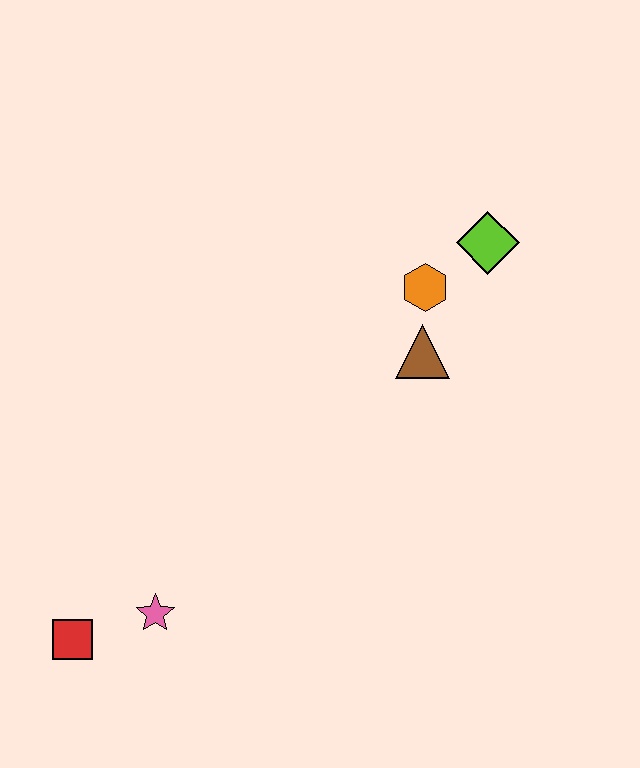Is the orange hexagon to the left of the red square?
No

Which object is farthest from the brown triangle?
The red square is farthest from the brown triangle.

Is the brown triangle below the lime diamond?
Yes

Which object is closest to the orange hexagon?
The brown triangle is closest to the orange hexagon.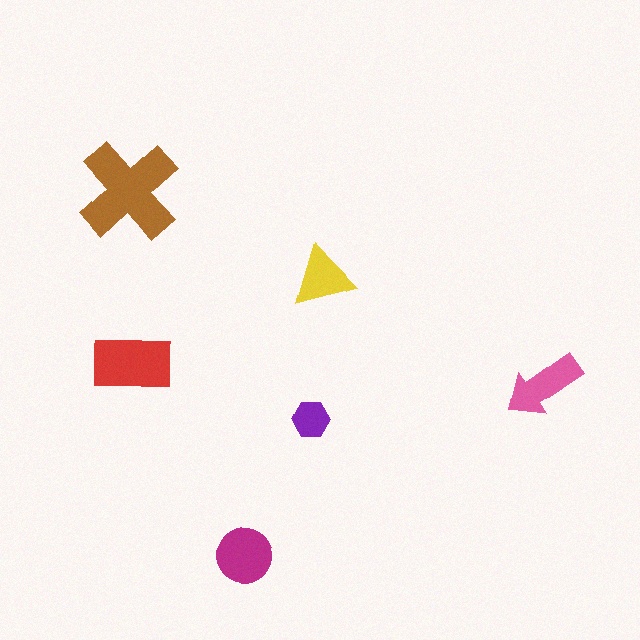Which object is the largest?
The brown cross.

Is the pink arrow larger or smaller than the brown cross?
Smaller.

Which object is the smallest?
The purple hexagon.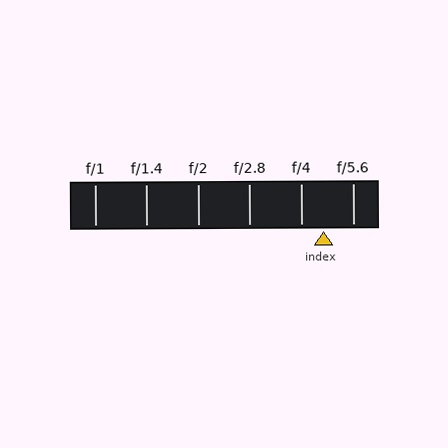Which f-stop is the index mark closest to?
The index mark is closest to f/4.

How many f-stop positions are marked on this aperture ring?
There are 6 f-stop positions marked.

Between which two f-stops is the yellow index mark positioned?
The index mark is between f/4 and f/5.6.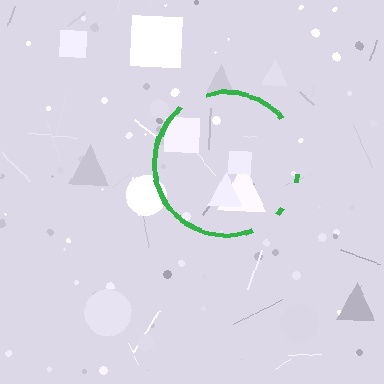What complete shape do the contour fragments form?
The contour fragments form a circle.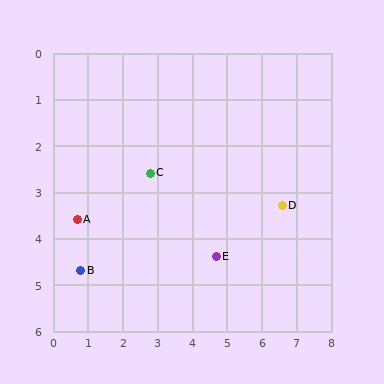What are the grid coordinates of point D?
Point D is at approximately (6.6, 3.3).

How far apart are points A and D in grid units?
Points A and D are about 5.9 grid units apart.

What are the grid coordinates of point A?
Point A is at approximately (0.7, 3.6).